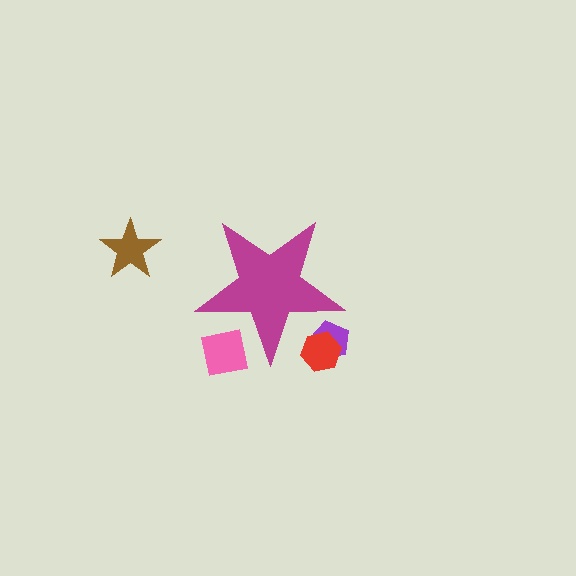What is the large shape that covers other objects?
A magenta star.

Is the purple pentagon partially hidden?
Yes, the purple pentagon is partially hidden behind the magenta star.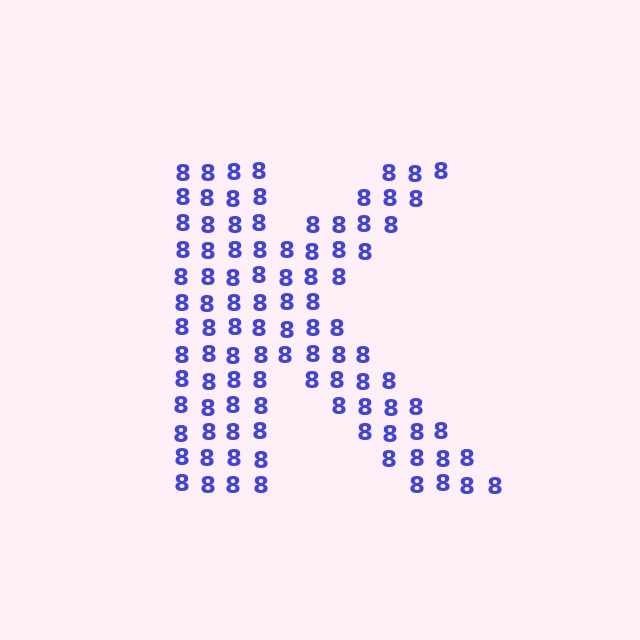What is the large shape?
The large shape is the letter K.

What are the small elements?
The small elements are digit 8's.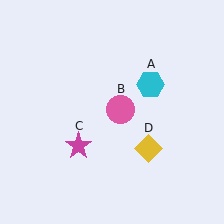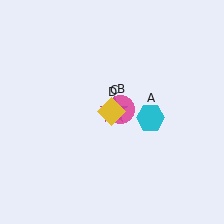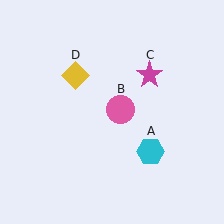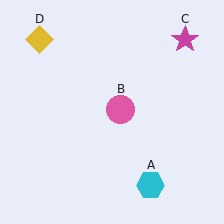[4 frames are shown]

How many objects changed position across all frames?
3 objects changed position: cyan hexagon (object A), magenta star (object C), yellow diamond (object D).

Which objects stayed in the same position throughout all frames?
Pink circle (object B) remained stationary.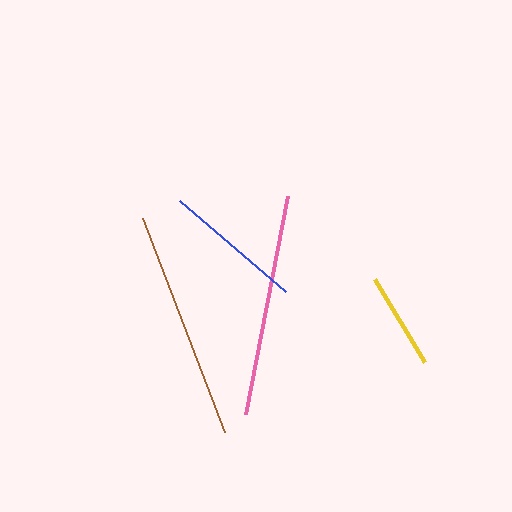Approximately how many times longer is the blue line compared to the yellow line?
The blue line is approximately 1.4 times the length of the yellow line.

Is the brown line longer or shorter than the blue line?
The brown line is longer than the blue line.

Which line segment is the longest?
The brown line is the longest at approximately 230 pixels.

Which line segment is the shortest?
The yellow line is the shortest at approximately 97 pixels.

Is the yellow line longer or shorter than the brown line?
The brown line is longer than the yellow line.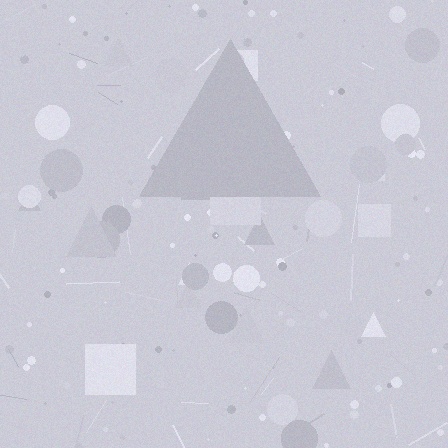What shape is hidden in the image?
A triangle is hidden in the image.